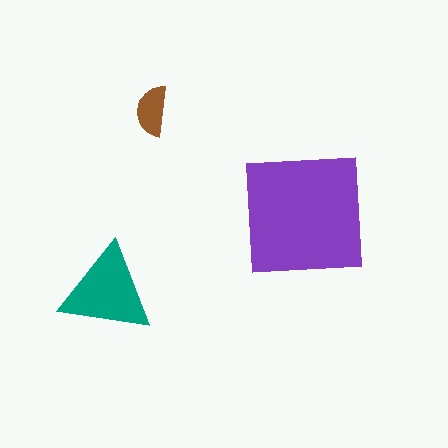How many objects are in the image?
There are 3 objects in the image.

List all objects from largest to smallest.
The purple square, the teal triangle, the brown semicircle.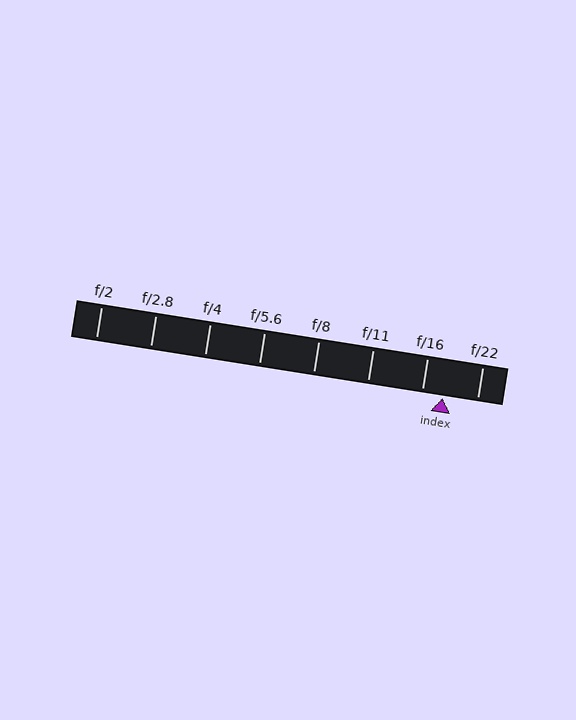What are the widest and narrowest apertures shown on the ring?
The widest aperture shown is f/2 and the narrowest is f/22.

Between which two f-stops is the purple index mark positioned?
The index mark is between f/16 and f/22.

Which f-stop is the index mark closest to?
The index mark is closest to f/16.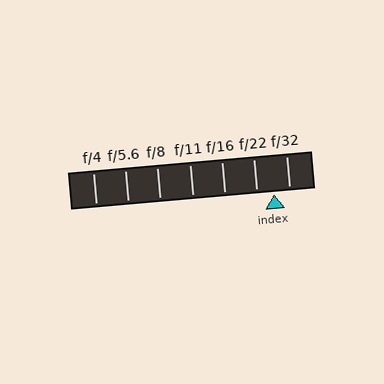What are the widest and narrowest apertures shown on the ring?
The widest aperture shown is f/4 and the narrowest is f/32.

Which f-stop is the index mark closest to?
The index mark is closest to f/32.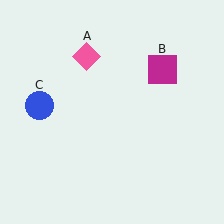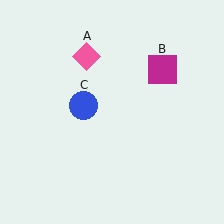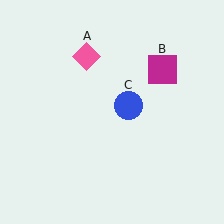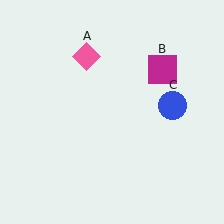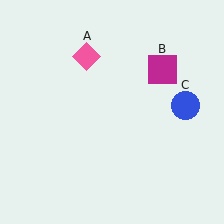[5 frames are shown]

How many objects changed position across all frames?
1 object changed position: blue circle (object C).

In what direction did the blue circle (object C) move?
The blue circle (object C) moved right.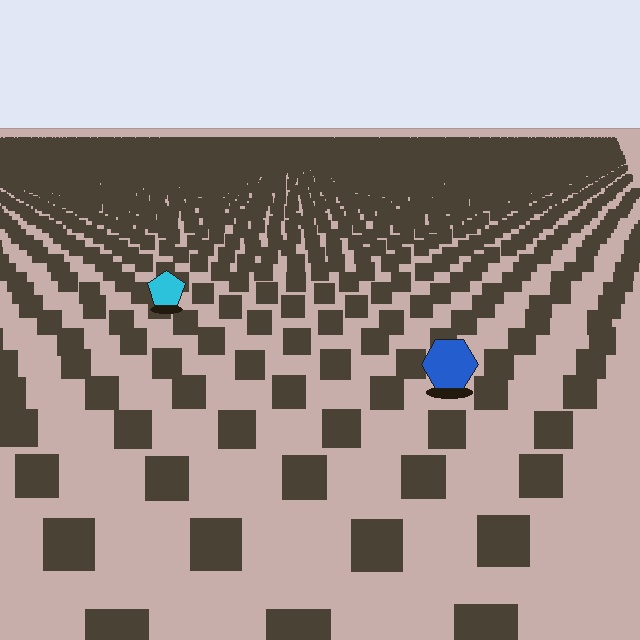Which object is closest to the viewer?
The blue hexagon is closest. The texture marks near it are larger and more spread out.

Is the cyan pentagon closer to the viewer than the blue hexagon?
No. The blue hexagon is closer — you can tell from the texture gradient: the ground texture is coarser near it.